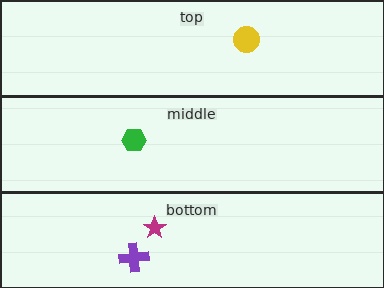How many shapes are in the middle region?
1.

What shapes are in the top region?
The yellow circle.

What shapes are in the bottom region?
The magenta star, the purple cross.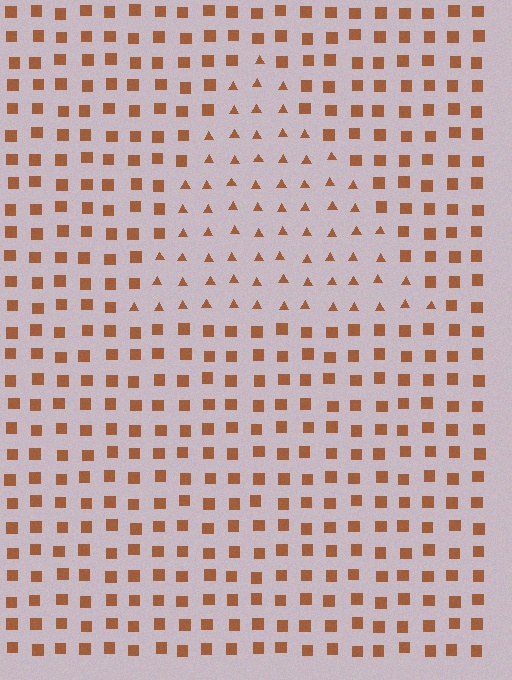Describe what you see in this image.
The image is filled with small brown elements arranged in a uniform grid. A triangle-shaped region contains triangles, while the surrounding area contains squares. The boundary is defined purely by the change in element shape.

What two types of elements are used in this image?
The image uses triangles inside the triangle region and squares outside it.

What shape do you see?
I see a triangle.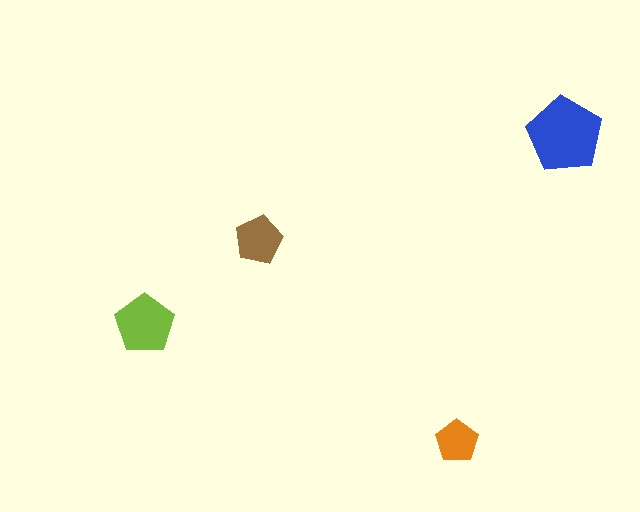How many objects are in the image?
There are 4 objects in the image.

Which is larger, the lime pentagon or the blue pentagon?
The blue one.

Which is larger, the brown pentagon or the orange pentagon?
The brown one.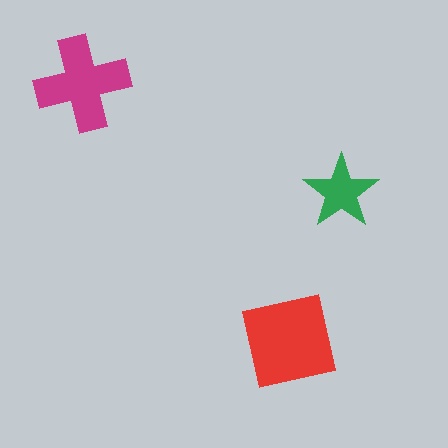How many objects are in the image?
There are 3 objects in the image.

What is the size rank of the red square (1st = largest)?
1st.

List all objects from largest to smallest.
The red square, the magenta cross, the green star.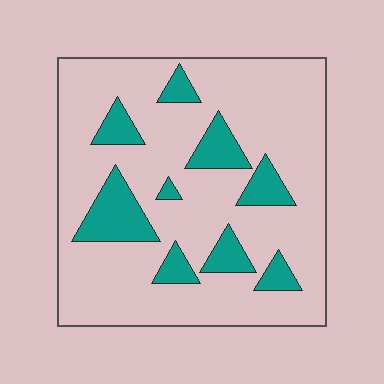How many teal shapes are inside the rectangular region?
9.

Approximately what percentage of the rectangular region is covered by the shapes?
Approximately 20%.